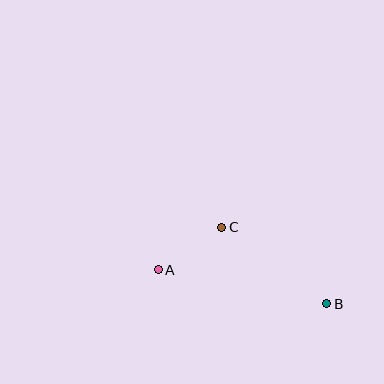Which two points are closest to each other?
Points A and C are closest to each other.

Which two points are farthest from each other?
Points A and B are farthest from each other.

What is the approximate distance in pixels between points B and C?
The distance between B and C is approximately 130 pixels.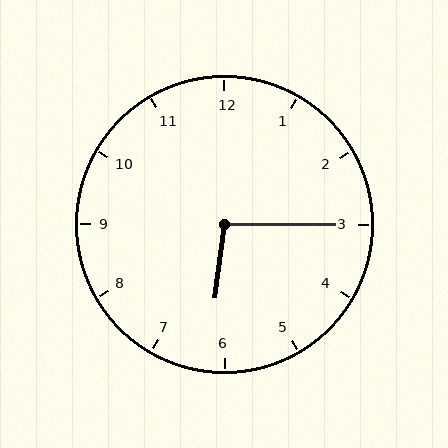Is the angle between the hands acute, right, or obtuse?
It is obtuse.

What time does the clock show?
6:15.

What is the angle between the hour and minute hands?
Approximately 98 degrees.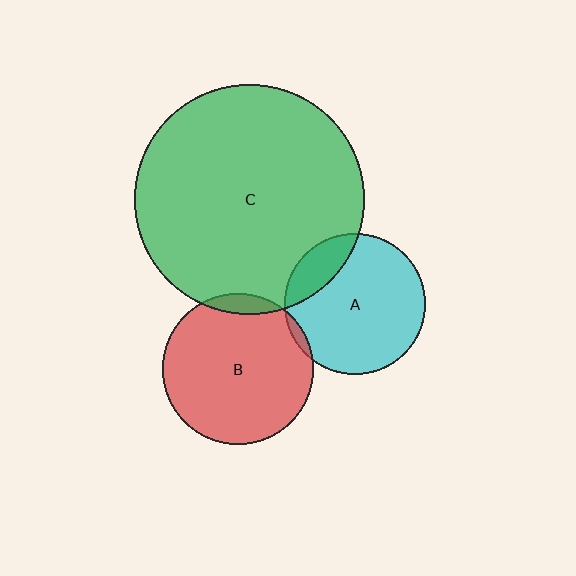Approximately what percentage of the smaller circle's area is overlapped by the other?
Approximately 15%.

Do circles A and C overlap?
Yes.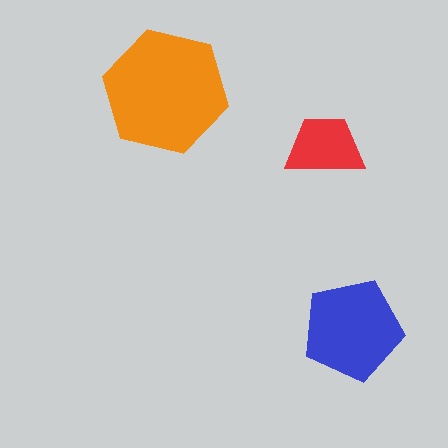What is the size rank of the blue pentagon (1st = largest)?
2nd.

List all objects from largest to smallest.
The orange hexagon, the blue pentagon, the red trapezoid.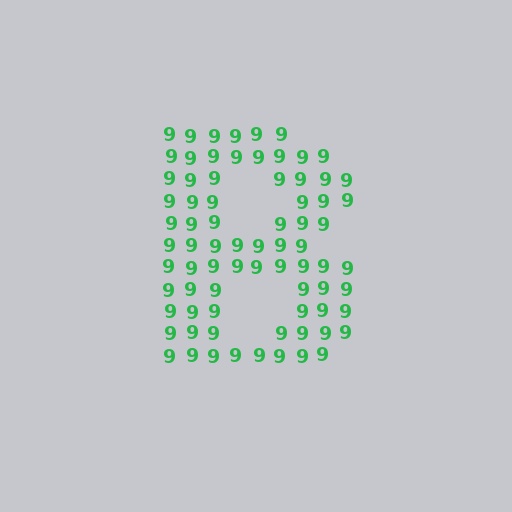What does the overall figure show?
The overall figure shows the letter B.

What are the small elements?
The small elements are digit 9's.